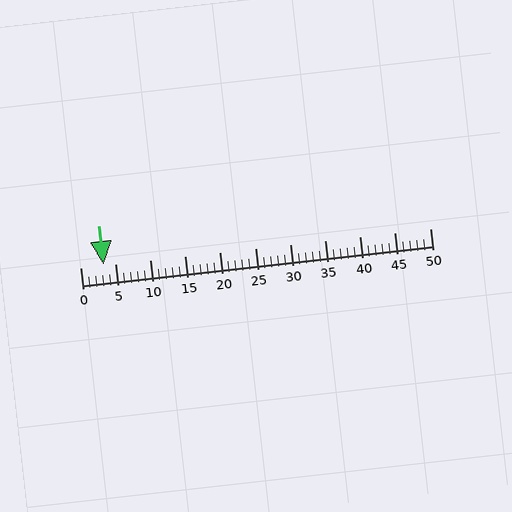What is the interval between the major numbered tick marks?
The major tick marks are spaced 5 units apart.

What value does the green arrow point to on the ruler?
The green arrow points to approximately 3.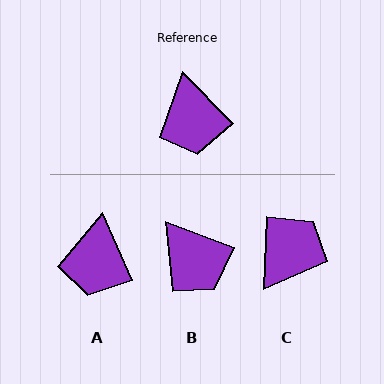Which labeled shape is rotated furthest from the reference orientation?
C, about 133 degrees away.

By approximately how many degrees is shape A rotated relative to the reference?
Approximately 21 degrees clockwise.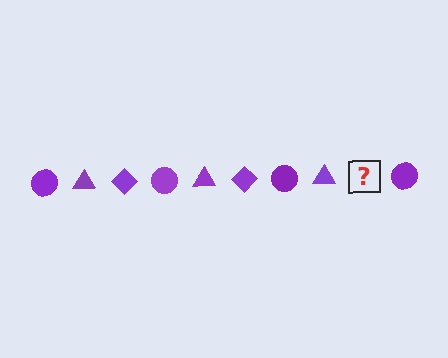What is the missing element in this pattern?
The missing element is a purple diamond.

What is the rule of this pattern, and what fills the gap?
The rule is that the pattern cycles through circle, triangle, diamond shapes in purple. The gap should be filled with a purple diamond.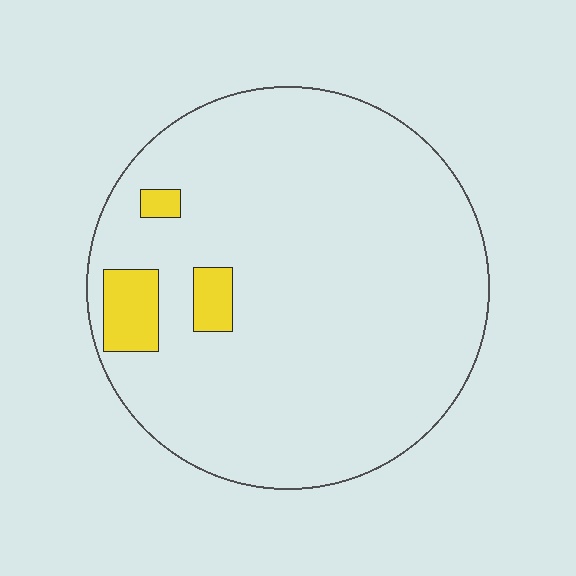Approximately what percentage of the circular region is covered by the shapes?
Approximately 5%.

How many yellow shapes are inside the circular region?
3.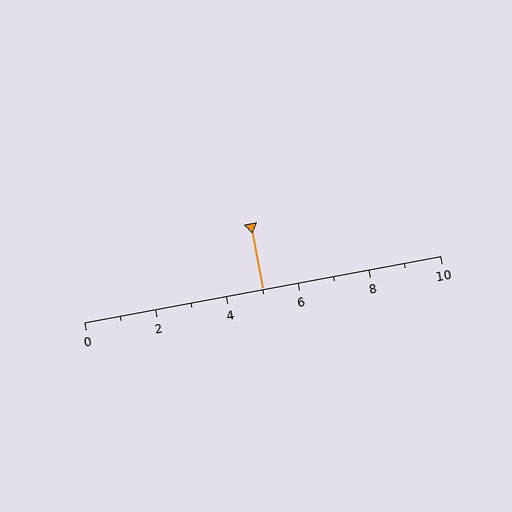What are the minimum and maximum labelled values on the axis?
The axis runs from 0 to 10.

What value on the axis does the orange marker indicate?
The marker indicates approximately 5.